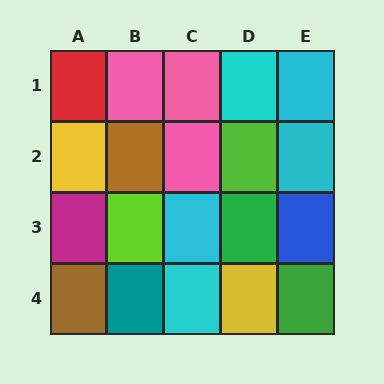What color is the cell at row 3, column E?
Blue.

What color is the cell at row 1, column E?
Cyan.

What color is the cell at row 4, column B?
Teal.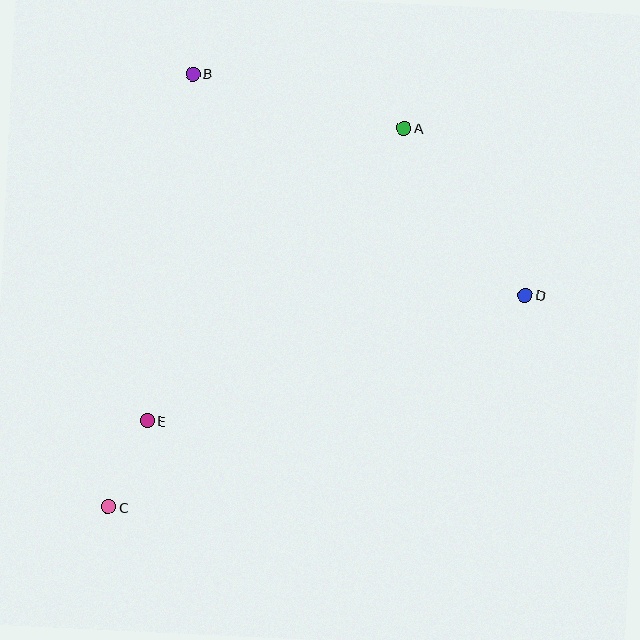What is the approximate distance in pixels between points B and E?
The distance between B and E is approximately 350 pixels.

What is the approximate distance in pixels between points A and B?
The distance between A and B is approximately 218 pixels.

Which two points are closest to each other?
Points C and E are closest to each other.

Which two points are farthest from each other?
Points A and C are farthest from each other.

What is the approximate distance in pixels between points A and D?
The distance between A and D is approximately 206 pixels.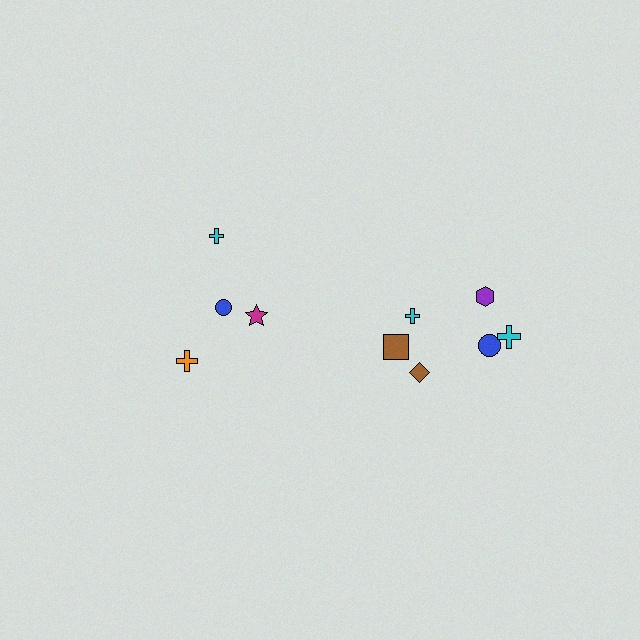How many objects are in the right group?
There are 6 objects.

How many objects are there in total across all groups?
There are 10 objects.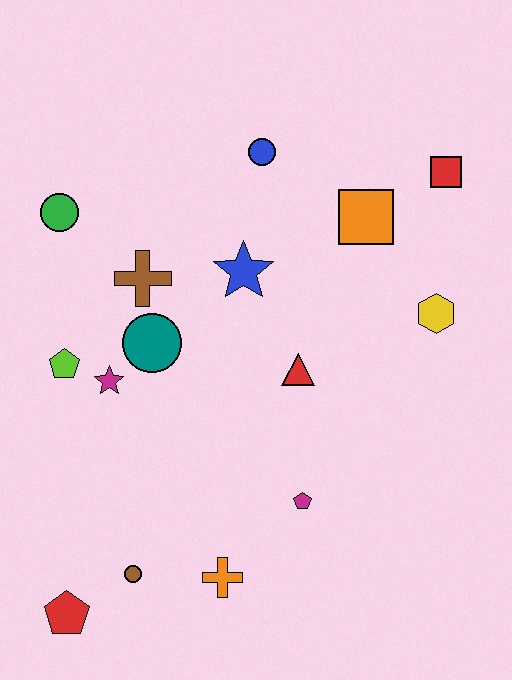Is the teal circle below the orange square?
Yes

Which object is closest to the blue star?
The brown cross is closest to the blue star.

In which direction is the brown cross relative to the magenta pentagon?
The brown cross is above the magenta pentagon.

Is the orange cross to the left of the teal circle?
No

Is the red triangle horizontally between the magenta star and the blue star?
No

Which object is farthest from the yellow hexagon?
The red pentagon is farthest from the yellow hexagon.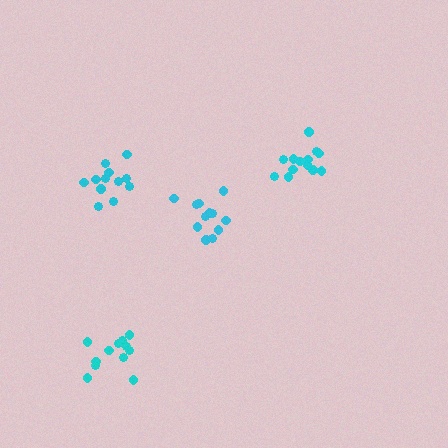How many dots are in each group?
Group 1: 12 dots, Group 2: 12 dots, Group 3: 13 dots, Group 4: 12 dots (49 total).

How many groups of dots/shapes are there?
There are 4 groups.